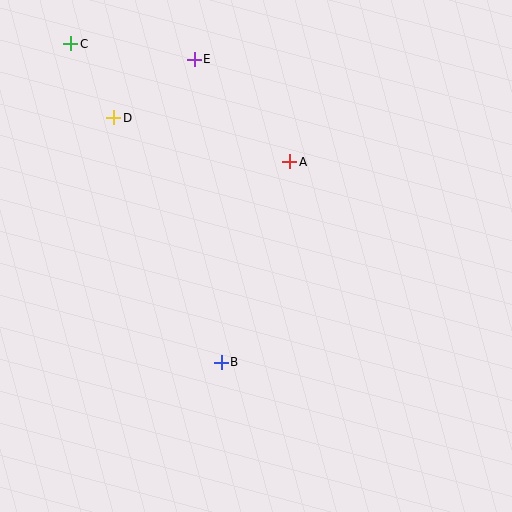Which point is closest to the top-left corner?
Point C is closest to the top-left corner.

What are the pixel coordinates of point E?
Point E is at (194, 59).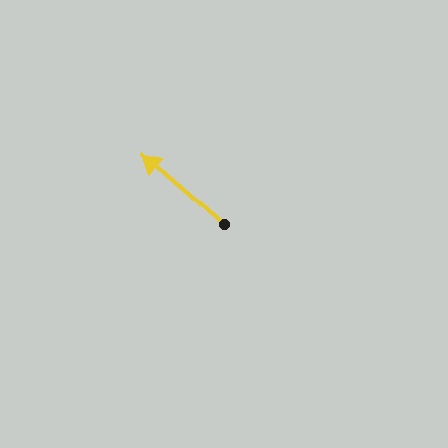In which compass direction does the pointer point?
Northwest.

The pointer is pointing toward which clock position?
Roughly 10 o'clock.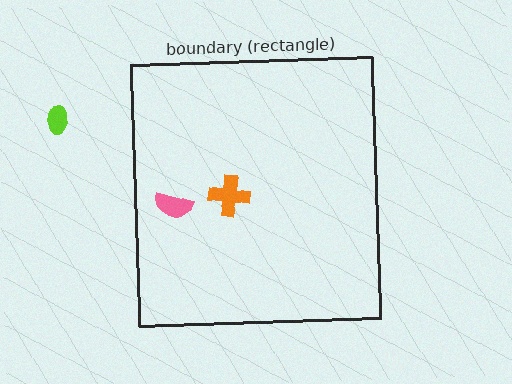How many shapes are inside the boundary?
2 inside, 1 outside.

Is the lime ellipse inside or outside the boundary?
Outside.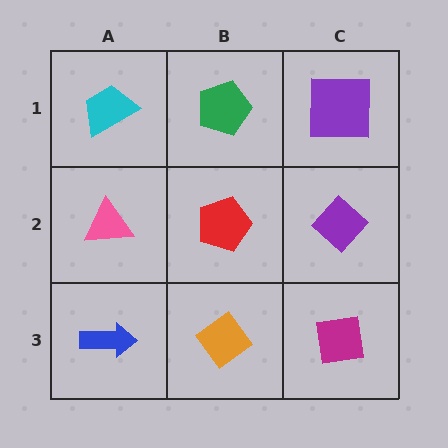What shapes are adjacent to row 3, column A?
A pink triangle (row 2, column A), an orange diamond (row 3, column B).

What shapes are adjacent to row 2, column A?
A cyan trapezoid (row 1, column A), a blue arrow (row 3, column A), a red pentagon (row 2, column B).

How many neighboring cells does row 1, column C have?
2.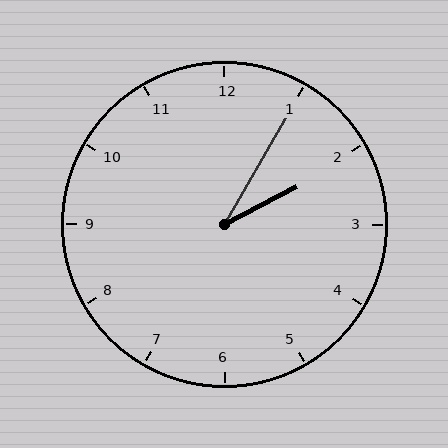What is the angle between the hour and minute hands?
Approximately 32 degrees.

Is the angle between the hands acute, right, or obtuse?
It is acute.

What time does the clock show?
2:05.